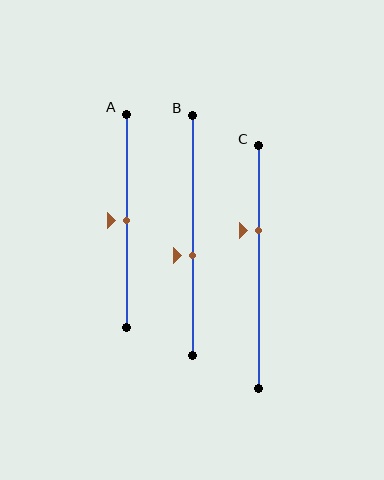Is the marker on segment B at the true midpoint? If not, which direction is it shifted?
No, the marker on segment B is shifted downward by about 8% of the segment length.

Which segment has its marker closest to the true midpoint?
Segment A has its marker closest to the true midpoint.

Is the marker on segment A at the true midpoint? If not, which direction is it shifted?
Yes, the marker on segment A is at the true midpoint.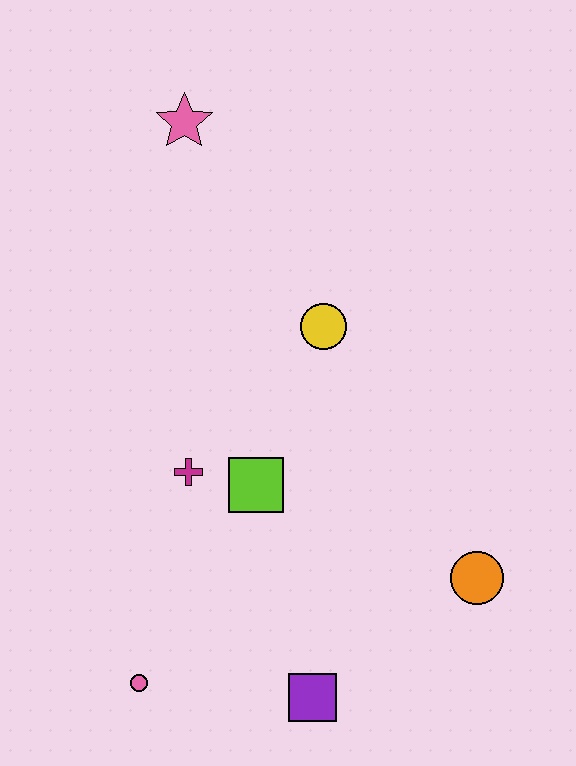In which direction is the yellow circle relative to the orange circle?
The yellow circle is above the orange circle.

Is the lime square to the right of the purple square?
No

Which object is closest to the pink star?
The yellow circle is closest to the pink star.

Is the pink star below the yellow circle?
No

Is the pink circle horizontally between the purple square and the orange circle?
No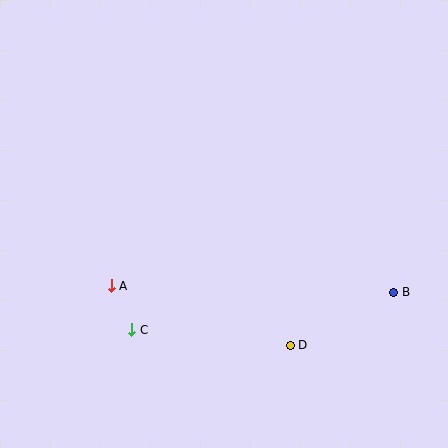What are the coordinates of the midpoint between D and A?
The midpoint between D and A is at (201, 315).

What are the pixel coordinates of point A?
Point A is at (111, 286).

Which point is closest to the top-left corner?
Point A is closest to the top-left corner.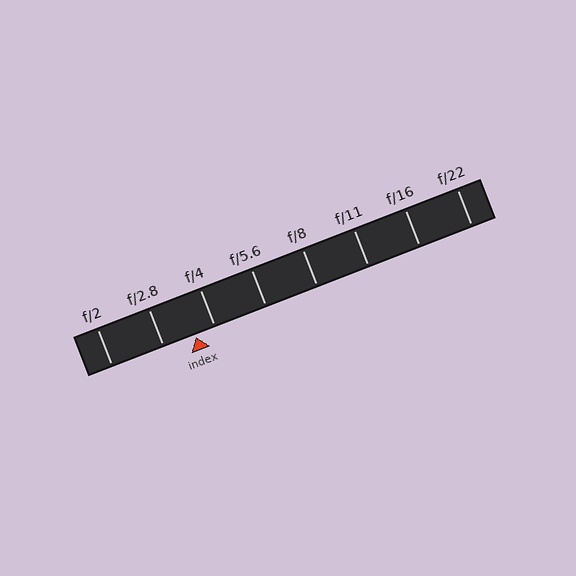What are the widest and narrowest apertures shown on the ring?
The widest aperture shown is f/2 and the narrowest is f/22.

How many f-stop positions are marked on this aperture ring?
There are 8 f-stop positions marked.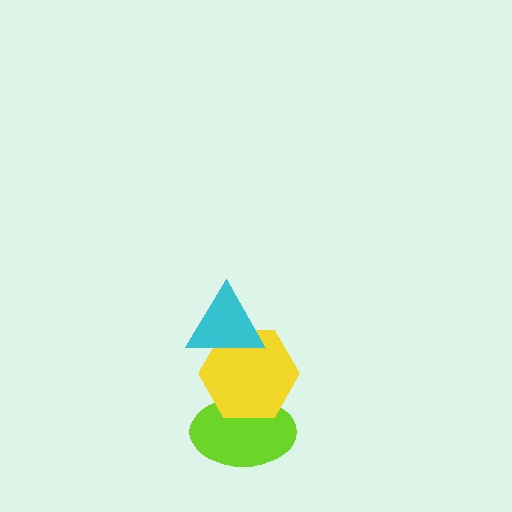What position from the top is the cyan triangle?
The cyan triangle is 1st from the top.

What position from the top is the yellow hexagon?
The yellow hexagon is 2nd from the top.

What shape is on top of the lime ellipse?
The yellow hexagon is on top of the lime ellipse.